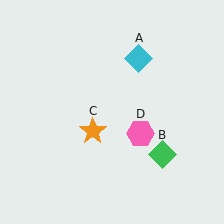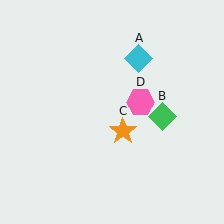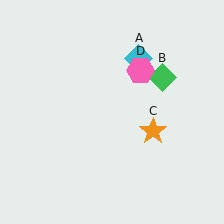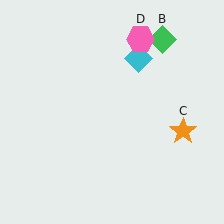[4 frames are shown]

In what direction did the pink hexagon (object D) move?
The pink hexagon (object D) moved up.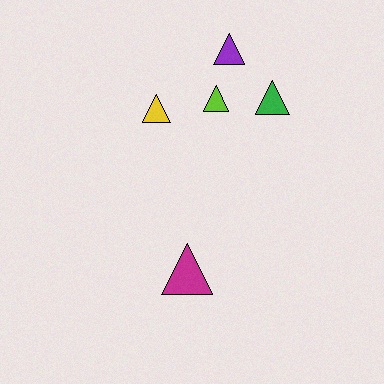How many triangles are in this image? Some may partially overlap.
There are 5 triangles.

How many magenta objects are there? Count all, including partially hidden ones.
There is 1 magenta object.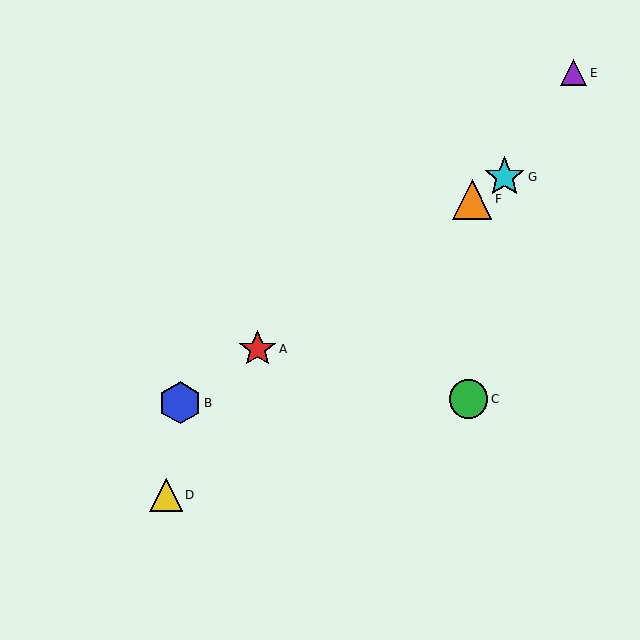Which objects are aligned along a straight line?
Objects A, B, F, G are aligned along a straight line.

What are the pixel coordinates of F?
Object F is at (472, 199).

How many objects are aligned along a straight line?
4 objects (A, B, F, G) are aligned along a straight line.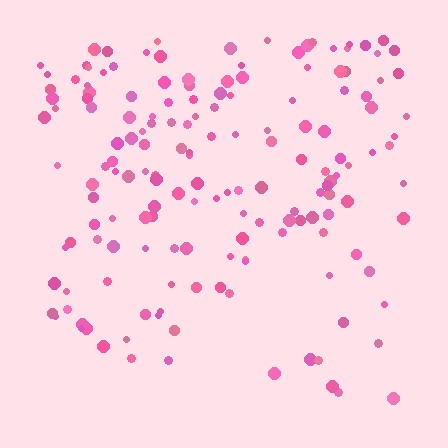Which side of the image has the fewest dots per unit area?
The bottom.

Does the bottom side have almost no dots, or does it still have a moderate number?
Still a moderate number, just noticeably fewer than the top.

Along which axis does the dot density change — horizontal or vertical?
Vertical.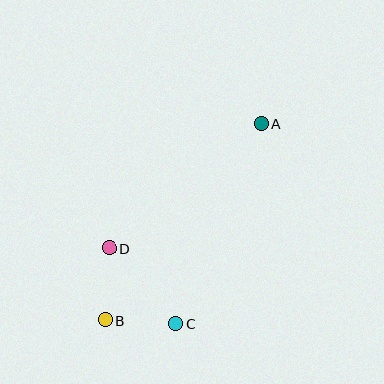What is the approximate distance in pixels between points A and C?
The distance between A and C is approximately 218 pixels.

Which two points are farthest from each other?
Points A and B are farthest from each other.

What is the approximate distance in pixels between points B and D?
The distance between B and D is approximately 72 pixels.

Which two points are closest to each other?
Points B and C are closest to each other.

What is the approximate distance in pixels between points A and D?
The distance between A and D is approximately 197 pixels.